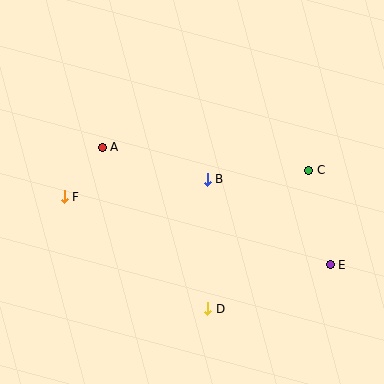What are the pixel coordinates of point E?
Point E is at (330, 265).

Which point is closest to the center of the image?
Point B at (207, 179) is closest to the center.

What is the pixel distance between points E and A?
The distance between E and A is 256 pixels.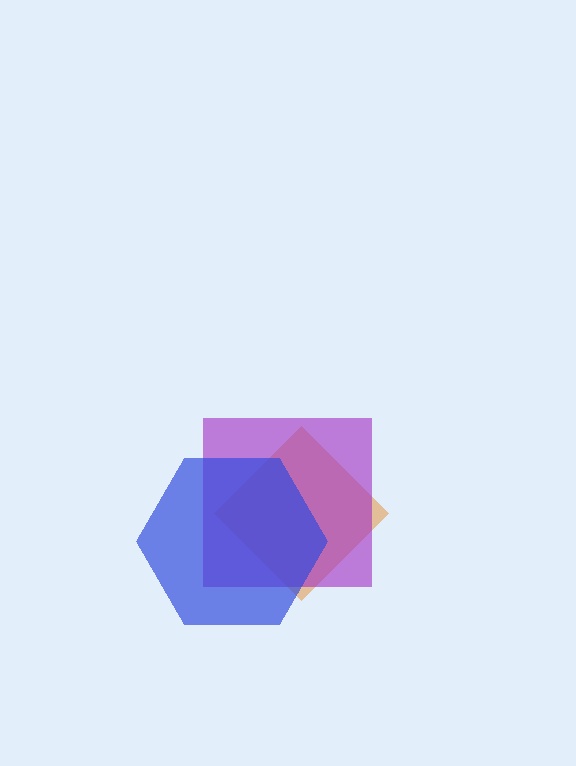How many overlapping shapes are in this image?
There are 3 overlapping shapes in the image.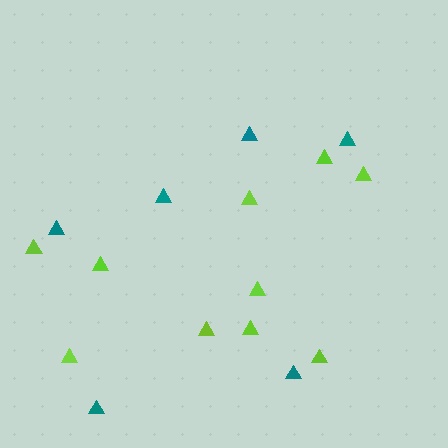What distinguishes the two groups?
There are 2 groups: one group of lime triangles (10) and one group of teal triangles (6).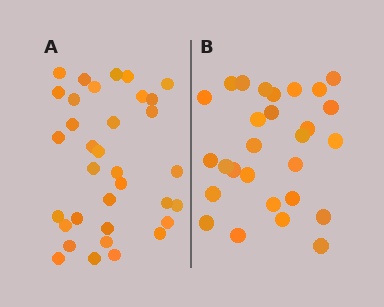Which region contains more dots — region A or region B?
Region A (the left region) has more dots.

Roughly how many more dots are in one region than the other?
Region A has about 6 more dots than region B.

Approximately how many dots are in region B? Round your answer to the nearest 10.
About 30 dots. (The exact count is 28, which rounds to 30.)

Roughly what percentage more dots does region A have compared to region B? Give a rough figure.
About 20% more.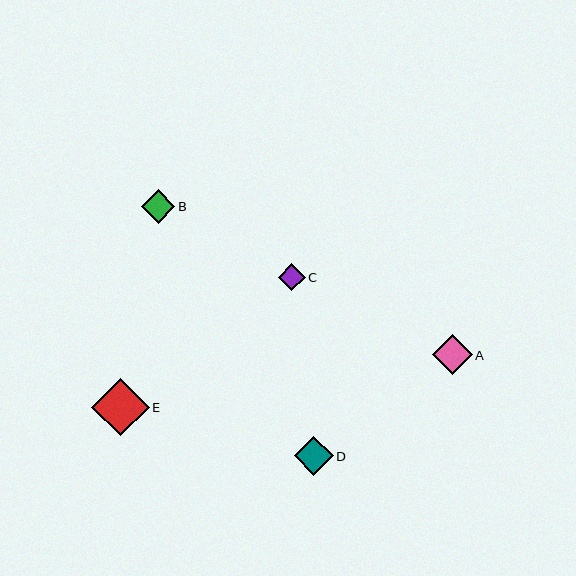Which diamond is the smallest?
Diamond C is the smallest with a size of approximately 27 pixels.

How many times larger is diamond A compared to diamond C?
Diamond A is approximately 1.5 times the size of diamond C.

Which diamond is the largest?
Diamond E is the largest with a size of approximately 58 pixels.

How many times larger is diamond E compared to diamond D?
Diamond E is approximately 1.5 times the size of diamond D.